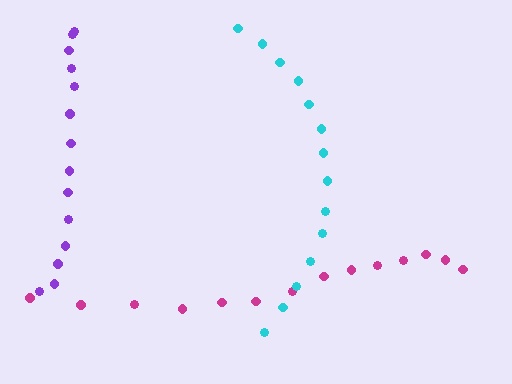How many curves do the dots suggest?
There are 3 distinct paths.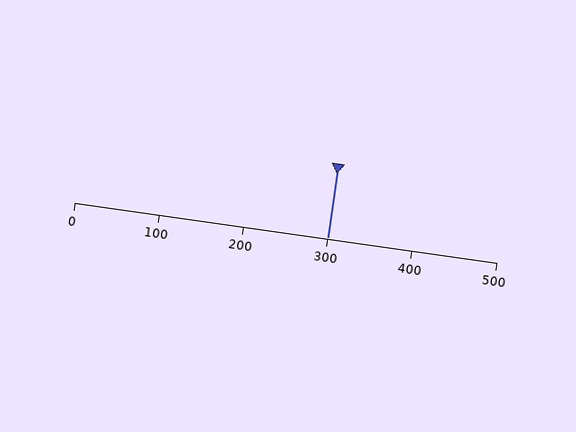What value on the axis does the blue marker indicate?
The marker indicates approximately 300.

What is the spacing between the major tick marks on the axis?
The major ticks are spaced 100 apart.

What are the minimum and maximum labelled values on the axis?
The axis runs from 0 to 500.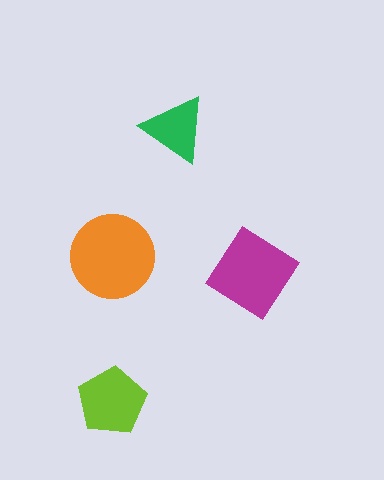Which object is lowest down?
The lime pentagon is bottommost.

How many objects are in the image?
There are 4 objects in the image.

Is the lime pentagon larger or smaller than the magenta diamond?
Smaller.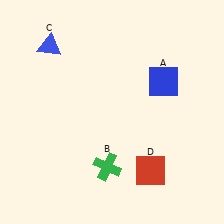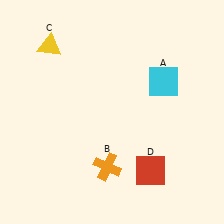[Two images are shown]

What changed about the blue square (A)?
In Image 1, A is blue. In Image 2, it changed to cyan.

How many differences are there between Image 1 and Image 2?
There are 3 differences between the two images.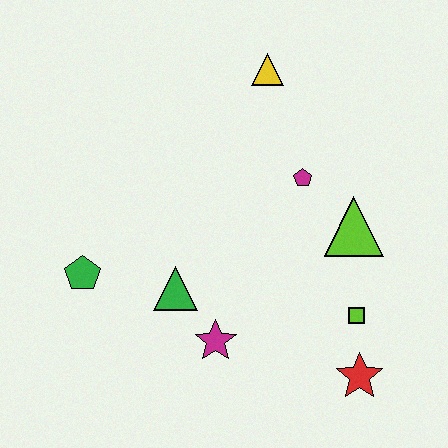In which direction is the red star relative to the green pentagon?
The red star is to the right of the green pentagon.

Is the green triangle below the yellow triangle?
Yes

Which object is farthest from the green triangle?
The yellow triangle is farthest from the green triangle.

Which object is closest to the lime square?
The red star is closest to the lime square.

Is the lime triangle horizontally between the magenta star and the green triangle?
No